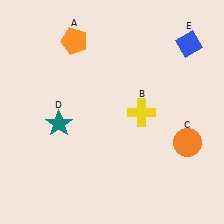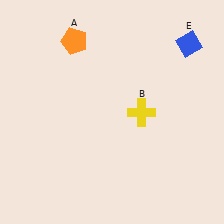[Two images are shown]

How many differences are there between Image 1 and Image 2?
There are 2 differences between the two images.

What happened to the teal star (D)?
The teal star (D) was removed in Image 2. It was in the bottom-left area of Image 1.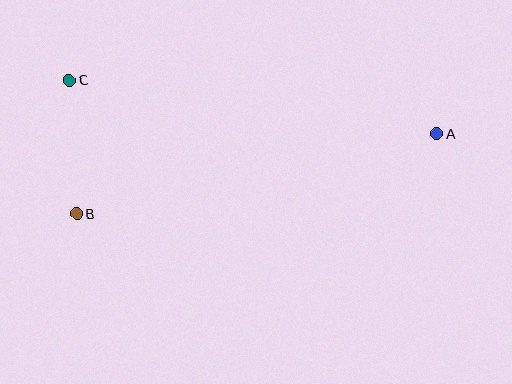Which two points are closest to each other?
Points B and C are closest to each other.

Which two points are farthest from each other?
Points A and C are farthest from each other.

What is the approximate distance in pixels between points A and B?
The distance between A and B is approximately 369 pixels.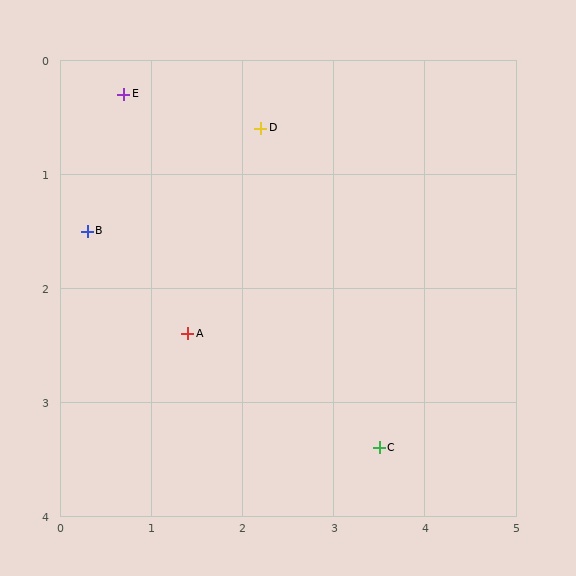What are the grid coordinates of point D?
Point D is at approximately (2.2, 0.6).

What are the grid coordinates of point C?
Point C is at approximately (3.5, 3.4).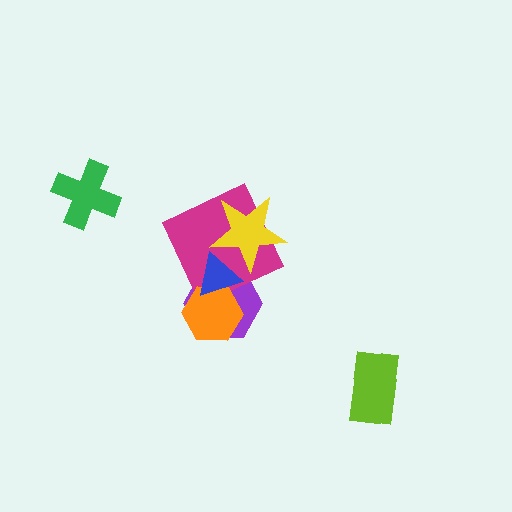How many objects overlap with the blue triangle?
4 objects overlap with the blue triangle.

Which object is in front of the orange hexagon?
The blue triangle is in front of the orange hexagon.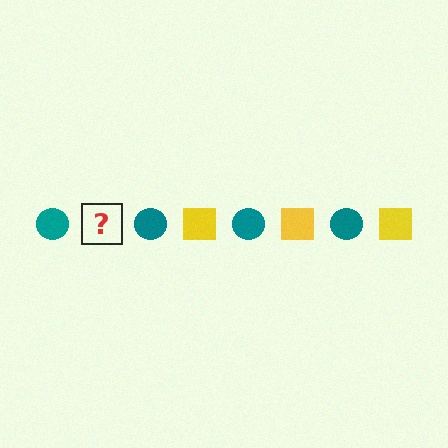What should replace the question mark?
The question mark should be replaced with a yellow square.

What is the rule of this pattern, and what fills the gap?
The rule is that the pattern alternates between teal circle and yellow square. The gap should be filled with a yellow square.